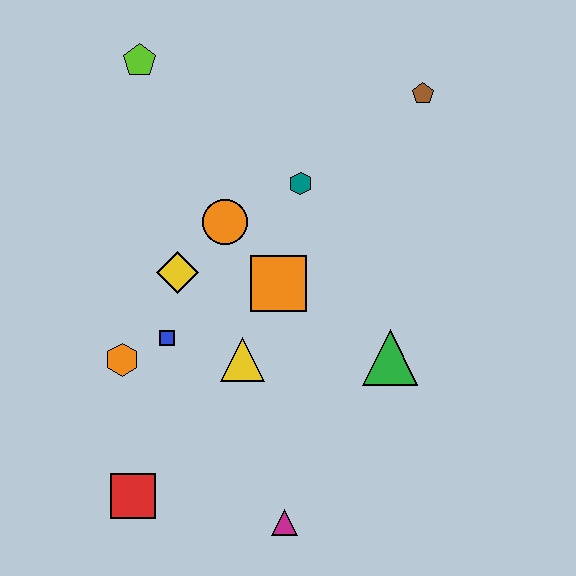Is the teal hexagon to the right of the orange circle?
Yes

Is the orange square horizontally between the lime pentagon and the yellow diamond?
No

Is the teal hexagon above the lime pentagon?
No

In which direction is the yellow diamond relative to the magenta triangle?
The yellow diamond is above the magenta triangle.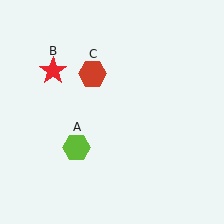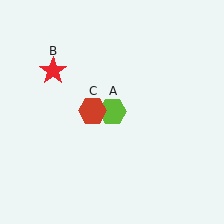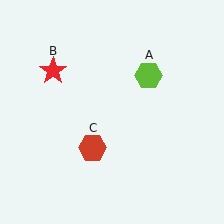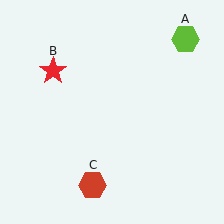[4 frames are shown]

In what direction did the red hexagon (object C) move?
The red hexagon (object C) moved down.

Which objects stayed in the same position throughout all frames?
Red star (object B) remained stationary.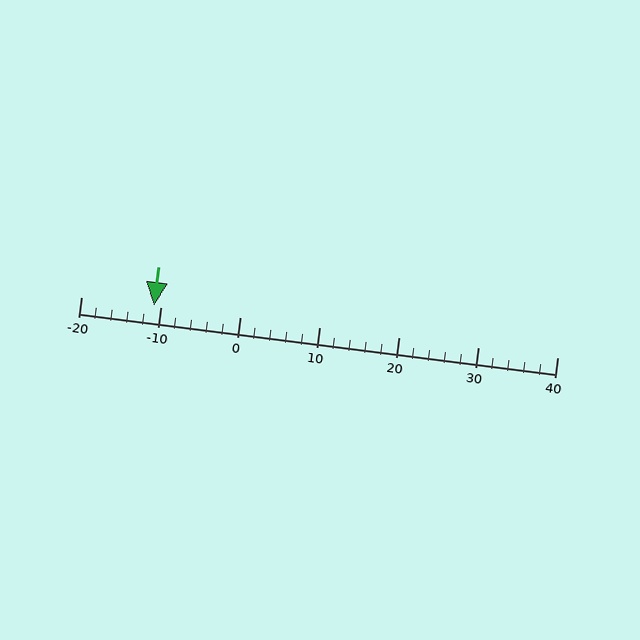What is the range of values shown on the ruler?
The ruler shows values from -20 to 40.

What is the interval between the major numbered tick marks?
The major tick marks are spaced 10 units apart.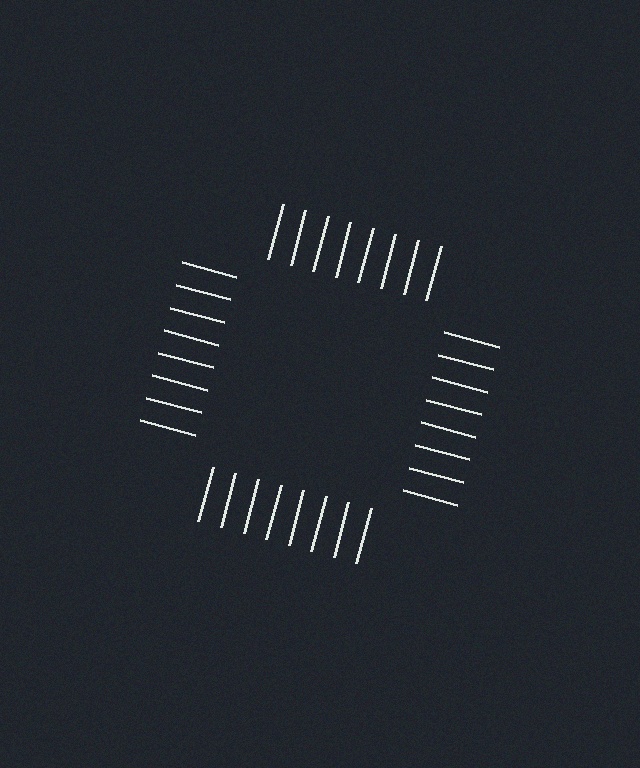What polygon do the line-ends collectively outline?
An illusory square — the line segments terminate on its edges but no continuous stroke is drawn.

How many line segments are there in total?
32 — 8 along each of the 4 edges.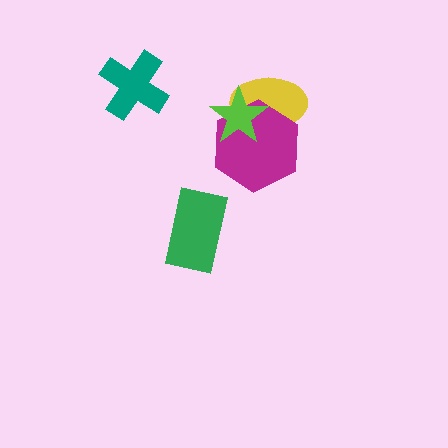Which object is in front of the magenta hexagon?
The lime star is in front of the magenta hexagon.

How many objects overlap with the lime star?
2 objects overlap with the lime star.